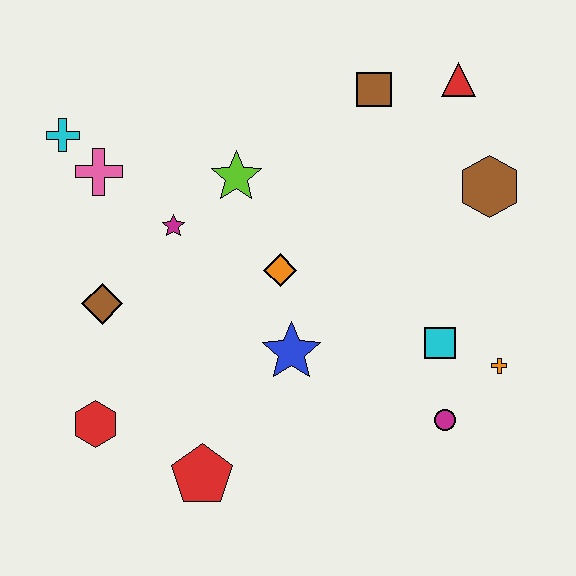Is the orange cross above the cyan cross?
No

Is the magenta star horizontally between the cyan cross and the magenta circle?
Yes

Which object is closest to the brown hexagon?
The red triangle is closest to the brown hexagon.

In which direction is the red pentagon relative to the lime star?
The red pentagon is below the lime star.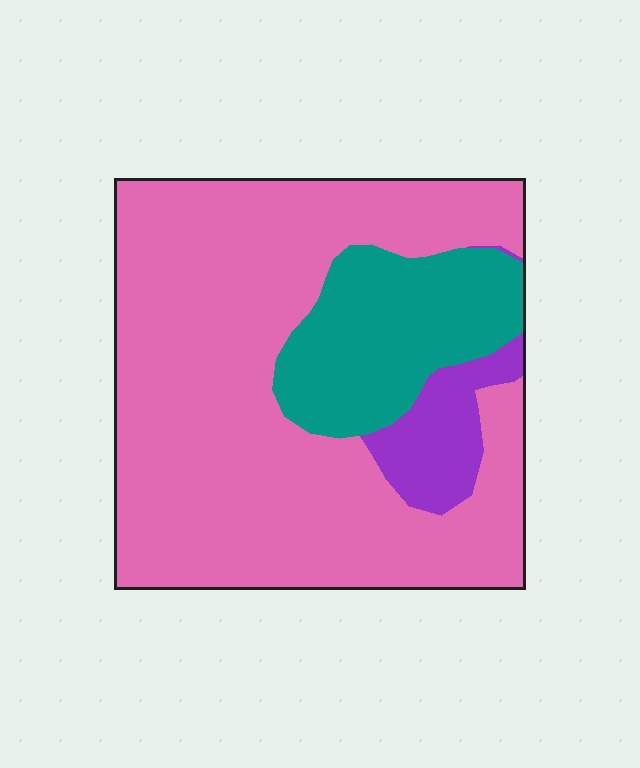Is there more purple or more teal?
Teal.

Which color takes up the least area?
Purple, at roughly 10%.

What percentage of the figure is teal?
Teal covers around 20% of the figure.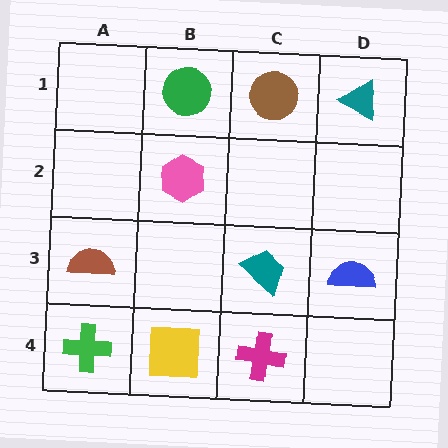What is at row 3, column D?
A blue semicircle.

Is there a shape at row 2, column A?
No, that cell is empty.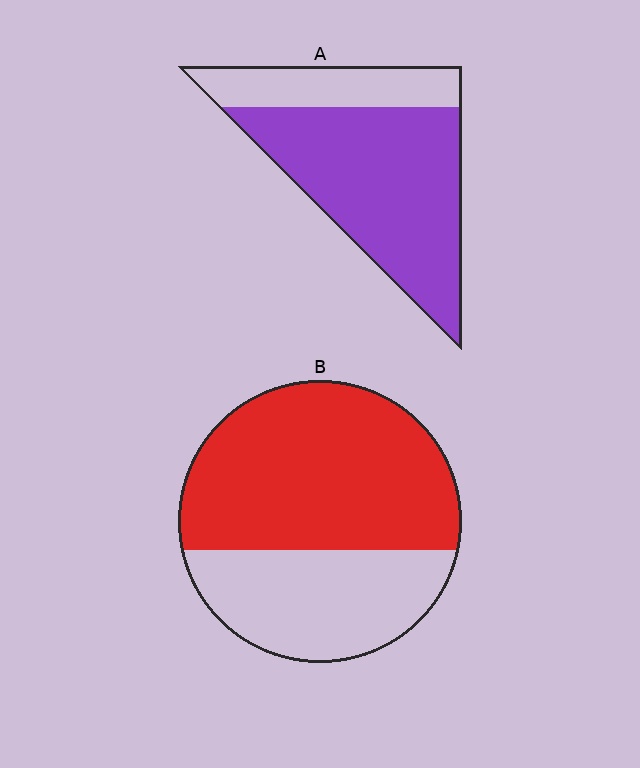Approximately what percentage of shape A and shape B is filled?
A is approximately 75% and B is approximately 65%.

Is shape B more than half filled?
Yes.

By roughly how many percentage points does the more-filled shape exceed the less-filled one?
By roughly 10 percentage points (A over B).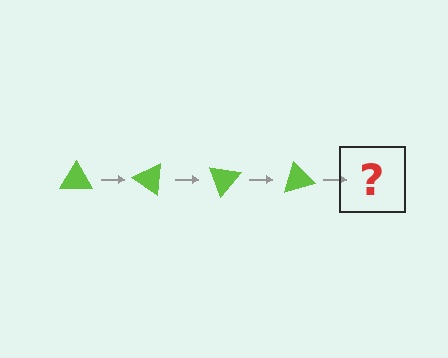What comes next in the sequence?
The next element should be a lime triangle rotated 140 degrees.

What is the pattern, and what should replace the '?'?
The pattern is that the triangle rotates 35 degrees each step. The '?' should be a lime triangle rotated 140 degrees.